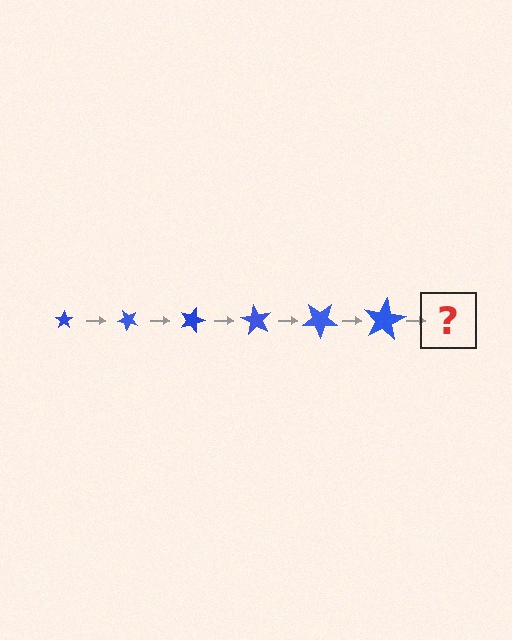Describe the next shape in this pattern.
It should be a star, larger than the previous one and rotated 270 degrees from the start.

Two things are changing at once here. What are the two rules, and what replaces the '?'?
The two rules are that the star grows larger each step and it rotates 45 degrees each step. The '?' should be a star, larger than the previous one and rotated 270 degrees from the start.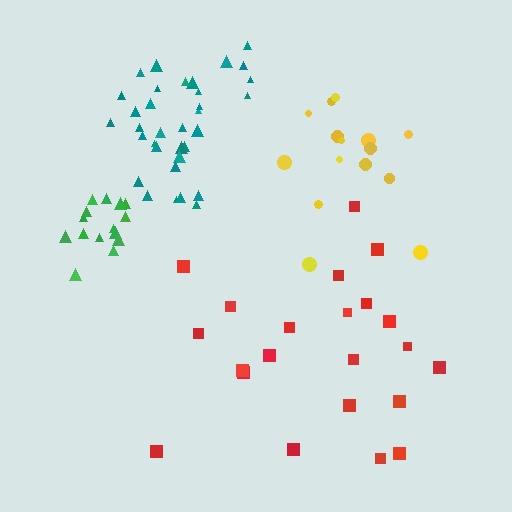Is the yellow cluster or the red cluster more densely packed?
Yellow.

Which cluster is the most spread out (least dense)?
Red.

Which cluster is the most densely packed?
Green.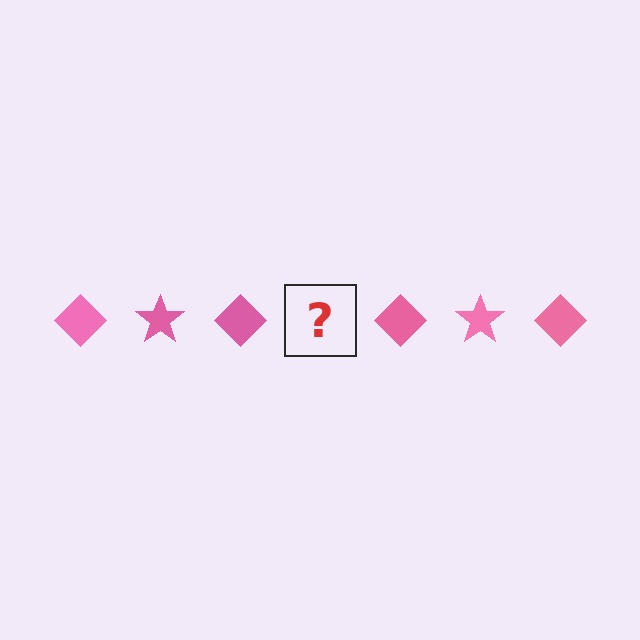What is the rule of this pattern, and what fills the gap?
The rule is that the pattern cycles through diamond, star shapes in pink. The gap should be filled with a pink star.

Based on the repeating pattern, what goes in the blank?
The blank should be a pink star.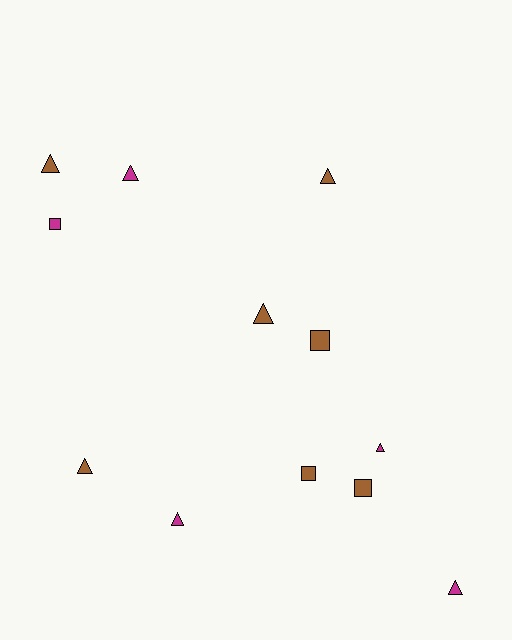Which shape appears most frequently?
Triangle, with 8 objects.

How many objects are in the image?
There are 12 objects.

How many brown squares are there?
There are 3 brown squares.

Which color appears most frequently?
Brown, with 7 objects.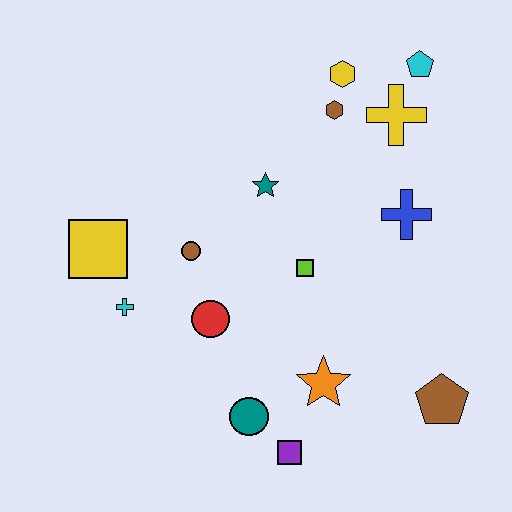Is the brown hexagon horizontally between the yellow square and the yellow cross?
Yes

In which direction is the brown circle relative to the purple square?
The brown circle is above the purple square.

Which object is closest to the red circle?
The brown circle is closest to the red circle.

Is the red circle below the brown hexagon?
Yes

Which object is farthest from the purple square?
The cyan pentagon is farthest from the purple square.